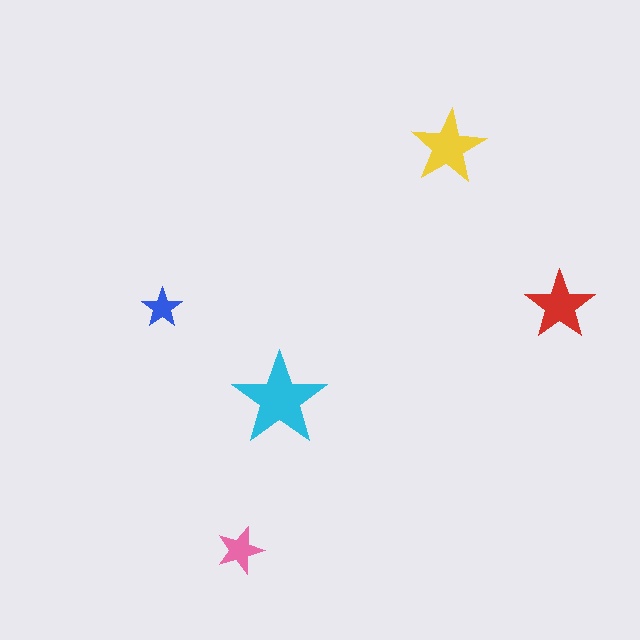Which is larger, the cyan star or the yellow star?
The cyan one.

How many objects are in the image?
There are 5 objects in the image.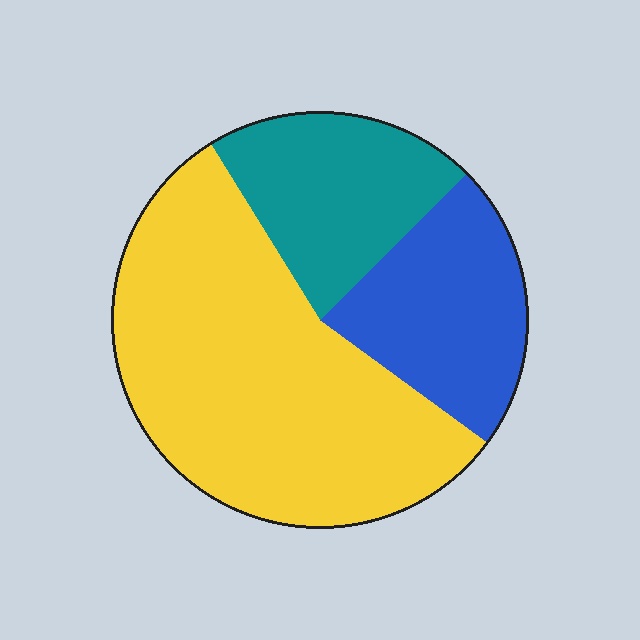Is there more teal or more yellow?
Yellow.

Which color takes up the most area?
Yellow, at roughly 55%.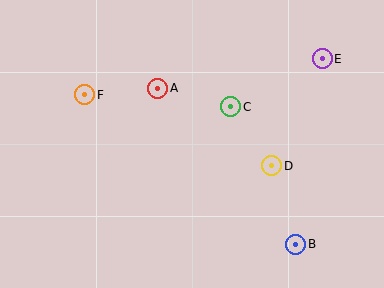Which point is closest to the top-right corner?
Point E is closest to the top-right corner.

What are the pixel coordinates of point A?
Point A is at (158, 88).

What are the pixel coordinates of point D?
Point D is at (272, 166).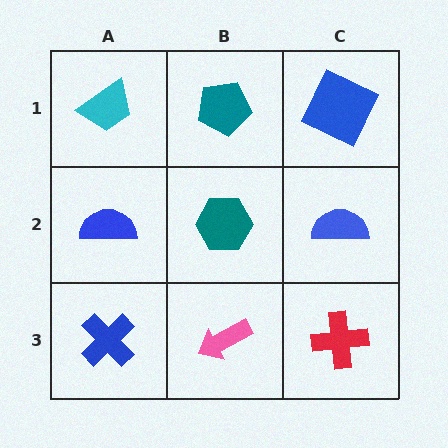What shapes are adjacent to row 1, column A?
A blue semicircle (row 2, column A), a teal pentagon (row 1, column B).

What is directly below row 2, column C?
A red cross.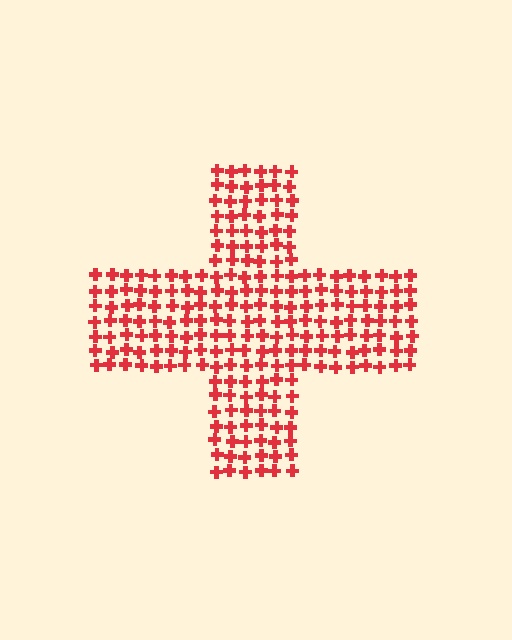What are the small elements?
The small elements are crosses.